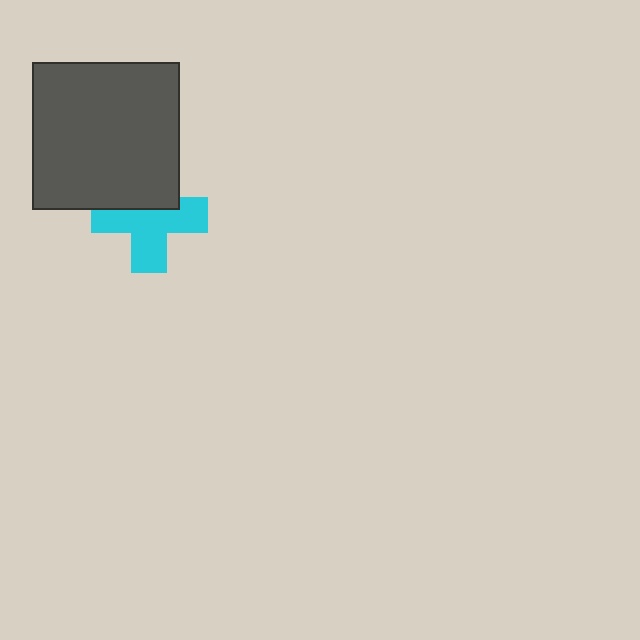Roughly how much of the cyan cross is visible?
About half of it is visible (roughly 65%).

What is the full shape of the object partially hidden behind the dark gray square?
The partially hidden object is a cyan cross.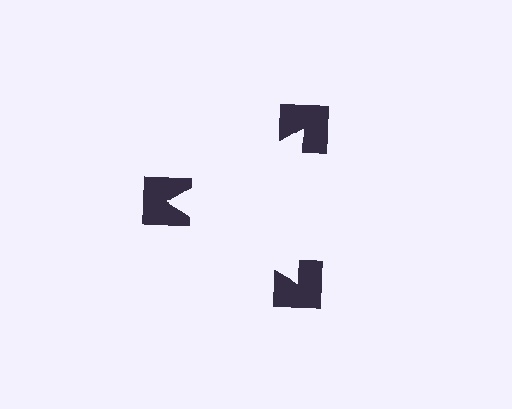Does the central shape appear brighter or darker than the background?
It typically appears slightly brighter than the background, even though no actual brightness change is drawn.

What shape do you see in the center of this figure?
An illusory triangle — its edges are inferred from the aligned wedge cuts in the notched squares, not physically drawn.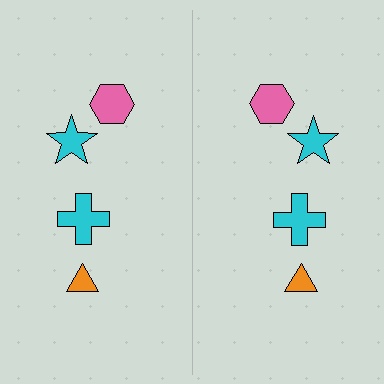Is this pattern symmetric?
Yes, this pattern has bilateral (reflection) symmetry.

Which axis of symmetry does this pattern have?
The pattern has a vertical axis of symmetry running through the center of the image.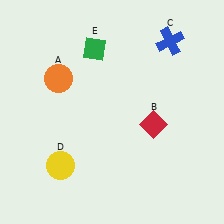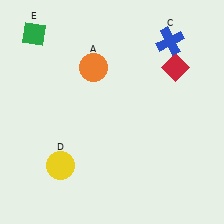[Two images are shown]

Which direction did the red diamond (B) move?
The red diamond (B) moved up.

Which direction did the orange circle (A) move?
The orange circle (A) moved right.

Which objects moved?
The objects that moved are: the orange circle (A), the red diamond (B), the green diamond (E).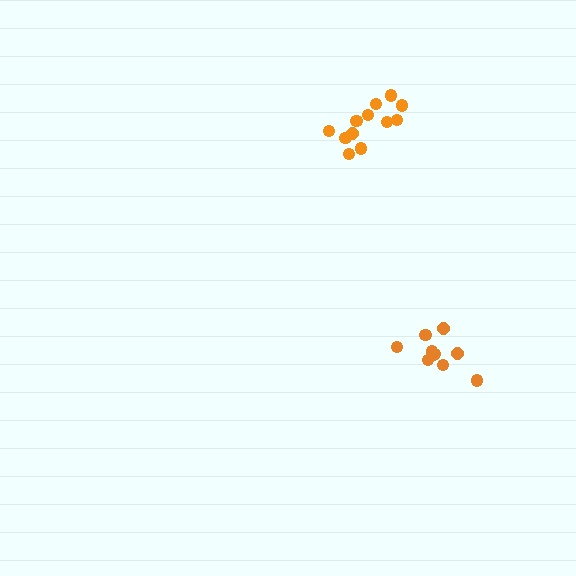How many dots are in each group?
Group 1: 10 dots, Group 2: 12 dots (22 total).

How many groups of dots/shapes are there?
There are 2 groups.